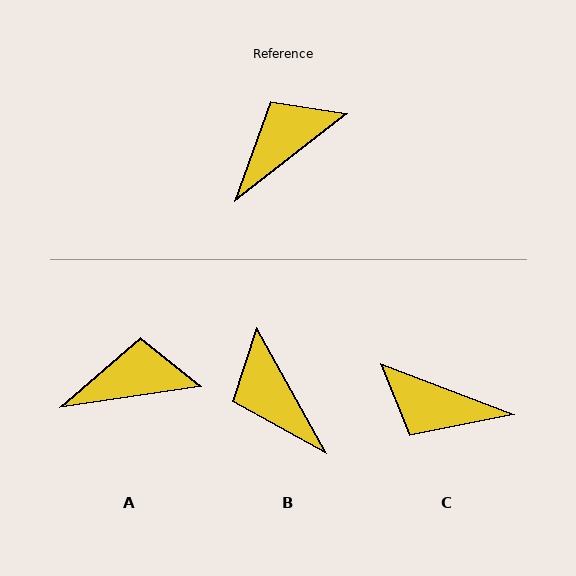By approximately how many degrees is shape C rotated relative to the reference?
Approximately 122 degrees counter-clockwise.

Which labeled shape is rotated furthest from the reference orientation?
C, about 122 degrees away.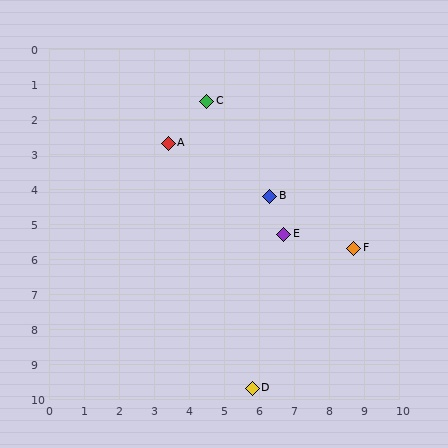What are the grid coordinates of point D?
Point D is at approximately (5.8, 9.7).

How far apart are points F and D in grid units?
Points F and D are about 4.9 grid units apart.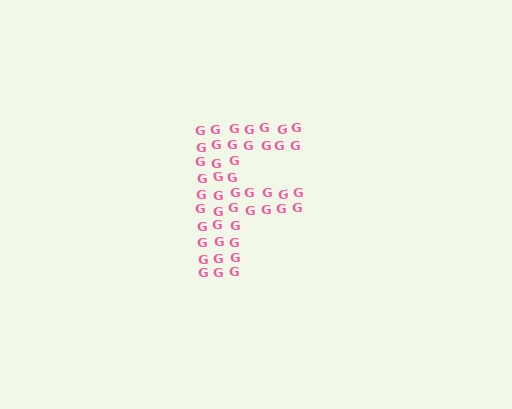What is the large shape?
The large shape is the letter F.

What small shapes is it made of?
It is made of small letter G's.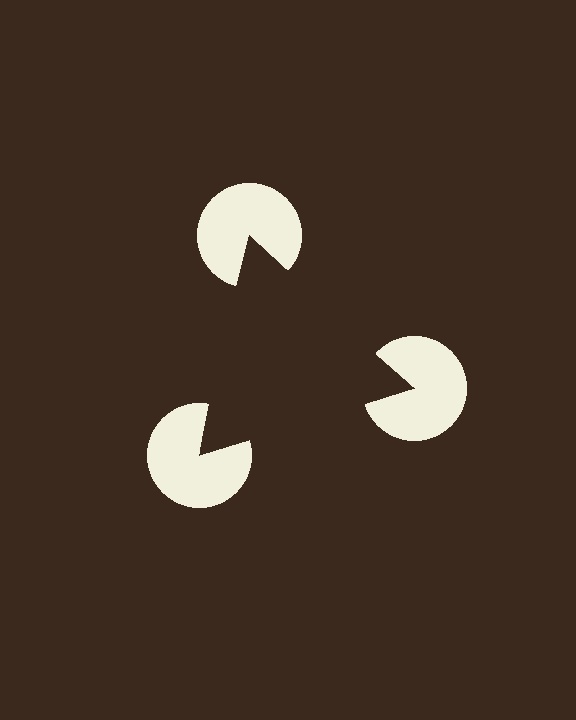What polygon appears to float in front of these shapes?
An illusory triangle — its edges are inferred from the aligned wedge cuts in the pac-man discs, not physically drawn.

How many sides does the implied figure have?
3 sides.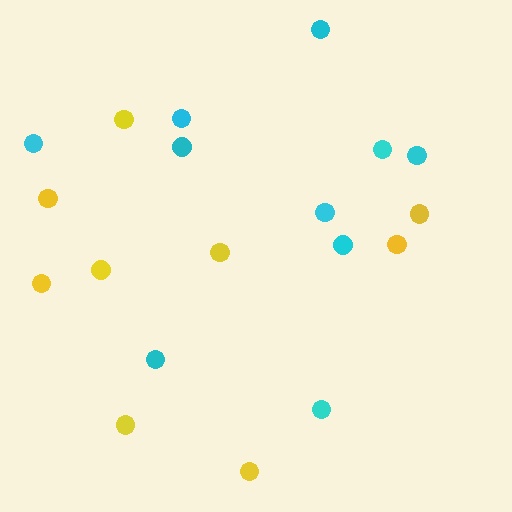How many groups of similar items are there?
There are 2 groups: one group of yellow circles (9) and one group of cyan circles (10).